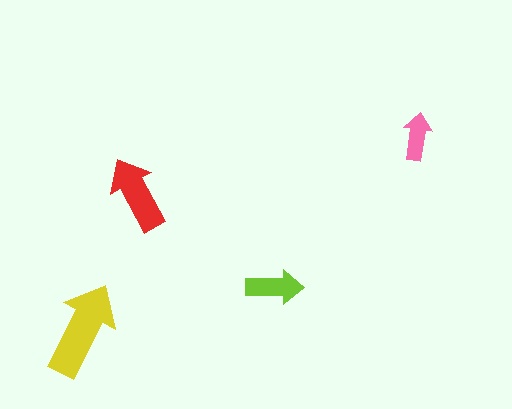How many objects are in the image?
There are 4 objects in the image.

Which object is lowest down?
The yellow arrow is bottommost.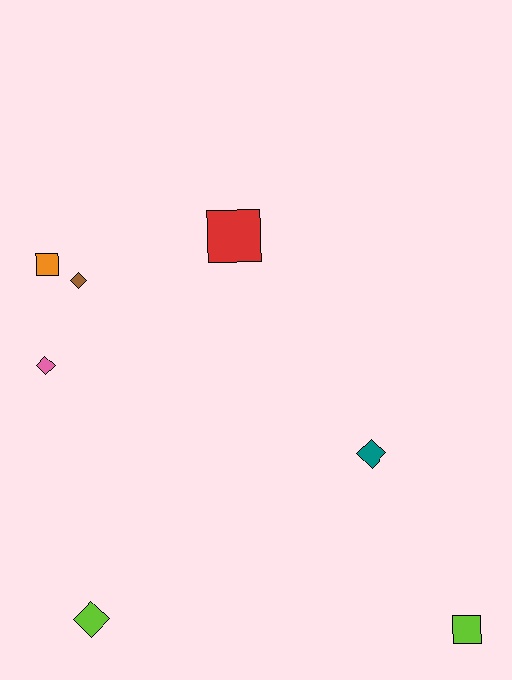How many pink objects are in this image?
There is 1 pink object.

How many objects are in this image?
There are 7 objects.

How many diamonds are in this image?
There are 4 diamonds.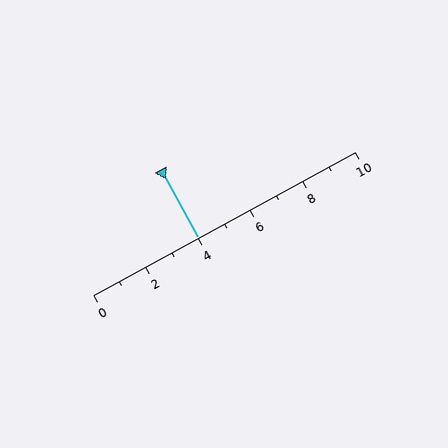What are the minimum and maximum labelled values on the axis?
The axis runs from 0 to 10.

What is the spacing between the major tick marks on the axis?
The major ticks are spaced 2 apart.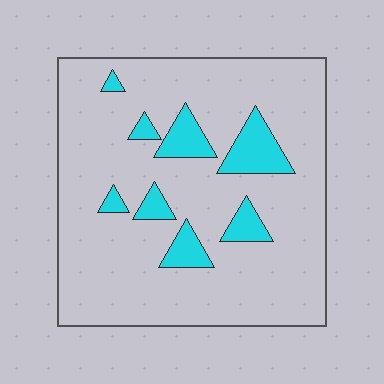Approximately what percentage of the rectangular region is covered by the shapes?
Approximately 15%.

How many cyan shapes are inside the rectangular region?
8.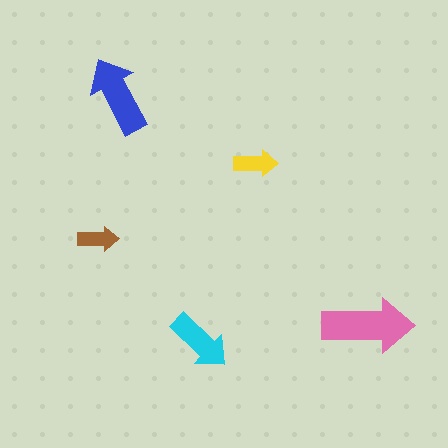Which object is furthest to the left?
The brown arrow is leftmost.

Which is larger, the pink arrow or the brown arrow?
The pink one.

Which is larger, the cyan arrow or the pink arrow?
The pink one.